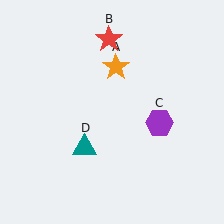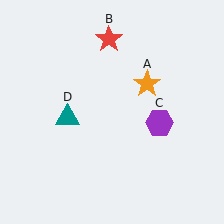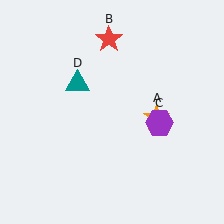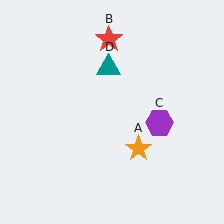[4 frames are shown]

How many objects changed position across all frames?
2 objects changed position: orange star (object A), teal triangle (object D).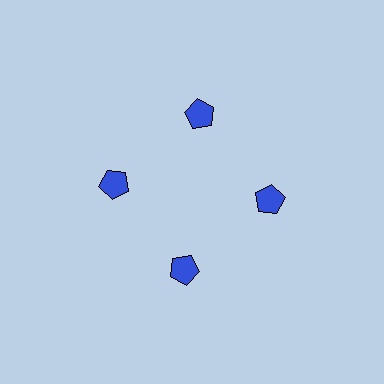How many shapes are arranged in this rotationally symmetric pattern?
There are 4 shapes, arranged in 4 groups of 1.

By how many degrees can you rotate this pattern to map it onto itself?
The pattern maps onto itself every 90 degrees of rotation.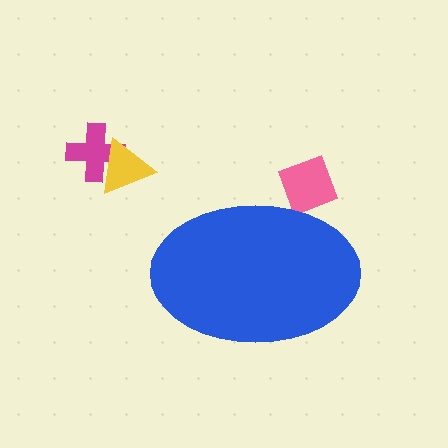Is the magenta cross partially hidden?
No, the magenta cross is fully visible.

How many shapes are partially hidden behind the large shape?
1 shape is partially hidden.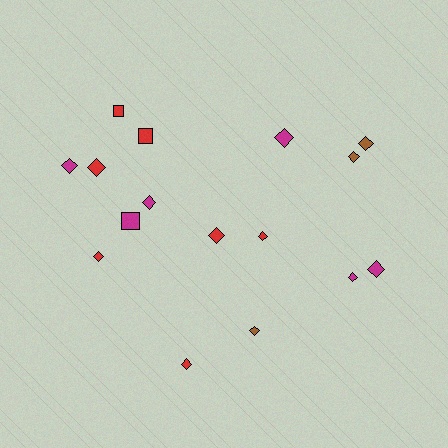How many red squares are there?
There are 2 red squares.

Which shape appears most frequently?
Diamond, with 13 objects.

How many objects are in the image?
There are 16 objects.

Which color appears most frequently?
Red, with 7 objects.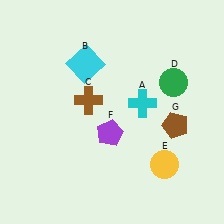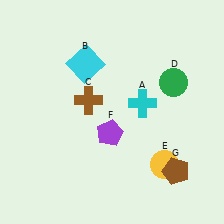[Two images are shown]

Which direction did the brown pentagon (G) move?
The brown pentagon (G) moved down.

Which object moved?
The brown pentagon (G) moved down.